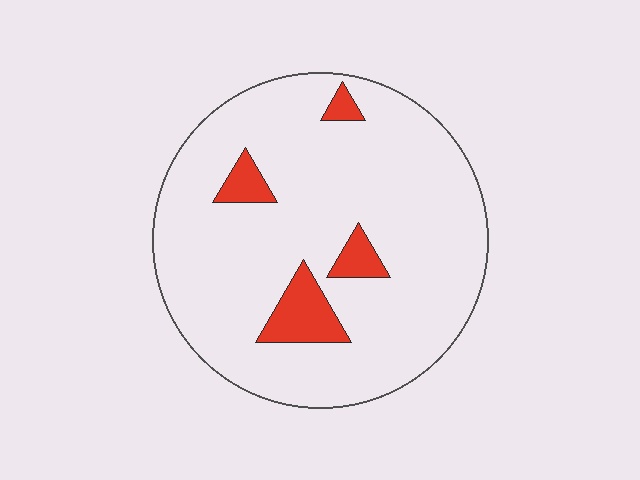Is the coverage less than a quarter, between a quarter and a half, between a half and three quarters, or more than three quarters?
Less than a quarter.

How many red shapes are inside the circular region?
4.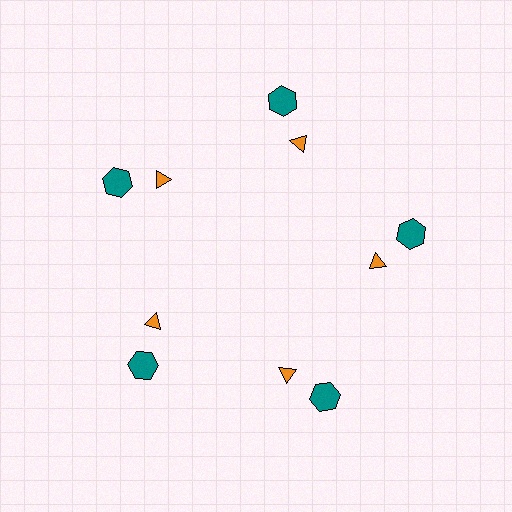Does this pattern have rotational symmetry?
Yes, this pattern has 5-fold rotational symmetry. It looks the same after rotating 72 degrees around the center.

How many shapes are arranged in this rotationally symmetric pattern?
There are 10 shapes, arranged in 5 groups of 2.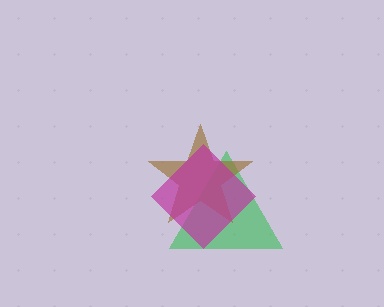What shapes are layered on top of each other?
The layered shapes are: a green triangle, a brown star, a magenta diamond.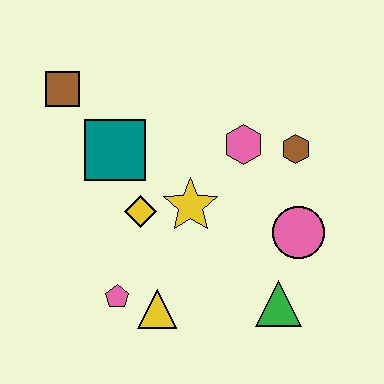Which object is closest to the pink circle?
The green triangle is closest to the pink circle.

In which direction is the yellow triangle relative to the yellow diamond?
The yellow triangle is below the yellow diamond.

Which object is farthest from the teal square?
The green triangle is farthest from the teal square.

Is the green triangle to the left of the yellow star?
No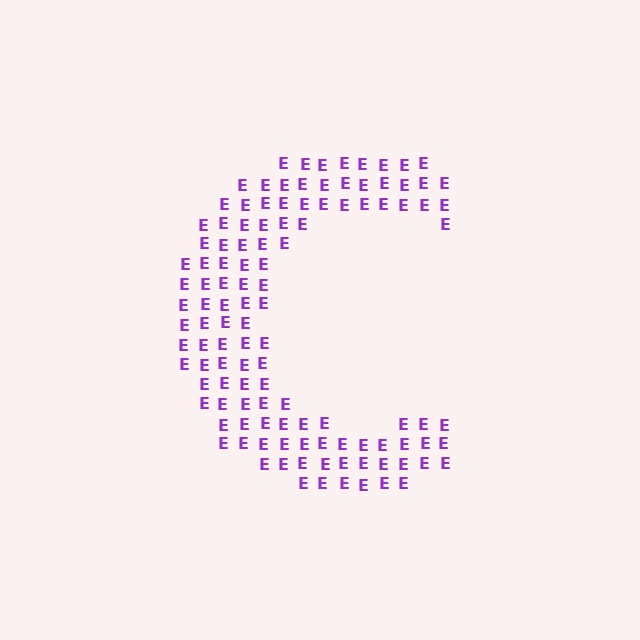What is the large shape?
The large shape is the letter C.